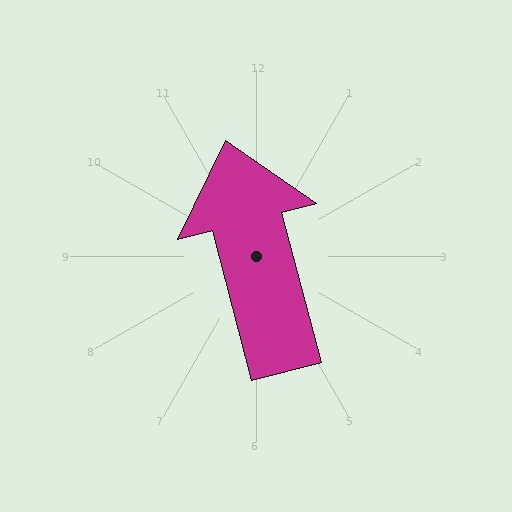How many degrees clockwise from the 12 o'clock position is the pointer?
Approximately 345 degrees.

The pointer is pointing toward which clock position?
Roughly 12 o'clock.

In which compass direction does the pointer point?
North.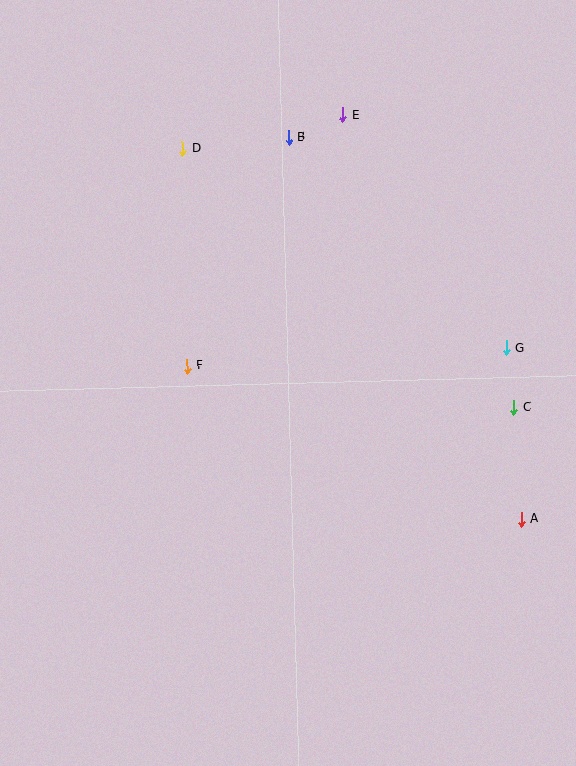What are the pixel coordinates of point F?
Point F is at (187, 366).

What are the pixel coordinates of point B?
Point B is at (288, 137).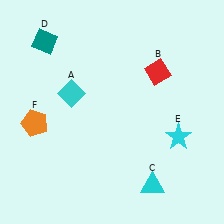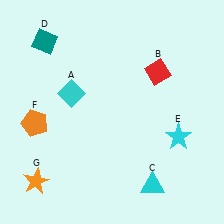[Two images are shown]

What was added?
An orange star (G) was added in Image 2.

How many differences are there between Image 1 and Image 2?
There is 1 difference between the two images.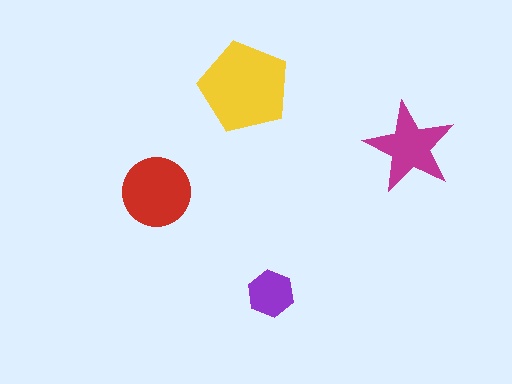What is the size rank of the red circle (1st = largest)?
2nd.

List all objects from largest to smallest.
The yellow pentagon, the red circle, the magenta star, the purple hexagon.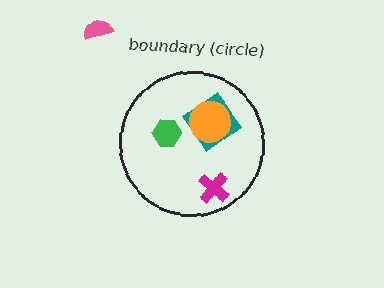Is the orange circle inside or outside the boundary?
Inside.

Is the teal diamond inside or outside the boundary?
Inside.